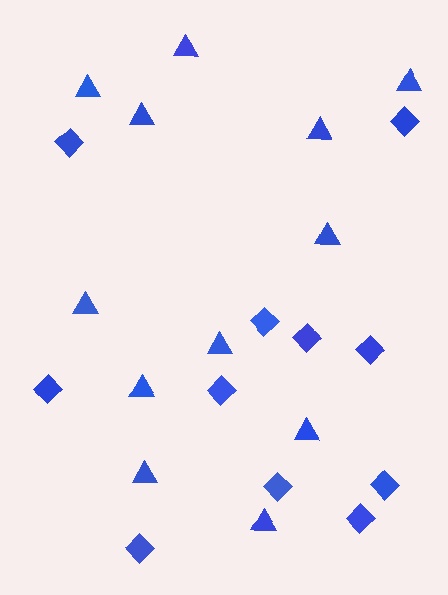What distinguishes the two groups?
There are 2 groups: one group of diamonds (11) and one group of triangles (12).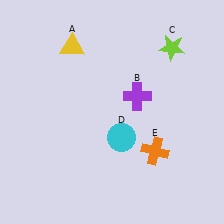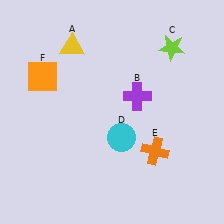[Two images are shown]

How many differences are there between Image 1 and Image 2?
There is 1 difference between the two images.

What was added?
An orange square (F) was added in Image 2.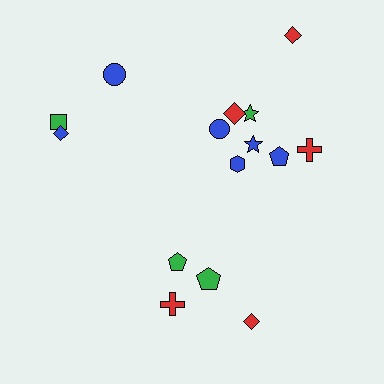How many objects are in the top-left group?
There are 3 objects.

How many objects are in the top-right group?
There are 8 objects.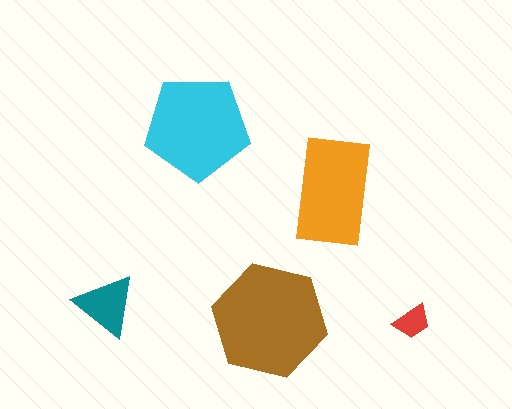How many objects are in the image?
There are 5 objects in the image.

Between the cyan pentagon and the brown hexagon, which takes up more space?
The brown hexagon.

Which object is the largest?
The brown hexagon.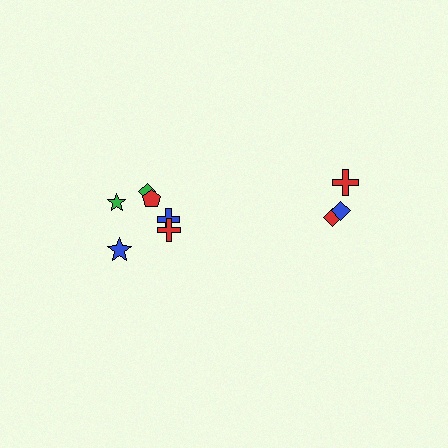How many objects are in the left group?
There are 6 objects.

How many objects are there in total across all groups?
There are 9 objects.